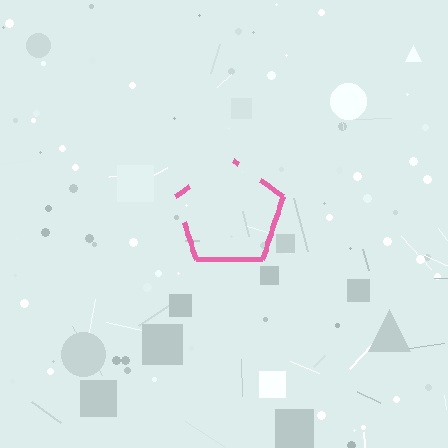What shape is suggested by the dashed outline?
The dashed outline suggests a pentagon.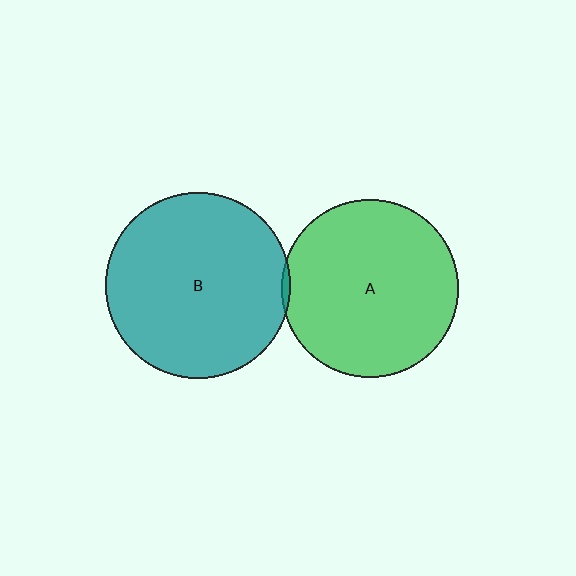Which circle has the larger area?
Circle B (teal).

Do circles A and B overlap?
Yes.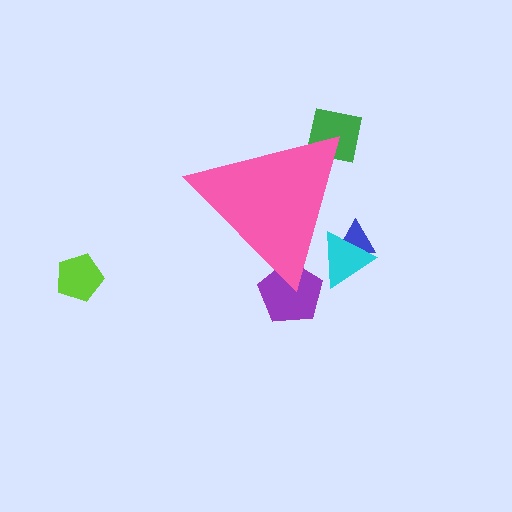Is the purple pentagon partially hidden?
Yes, the purple pentagon is partially hidden behind the pink triangle.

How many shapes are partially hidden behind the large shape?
4 shapes are partially hidden.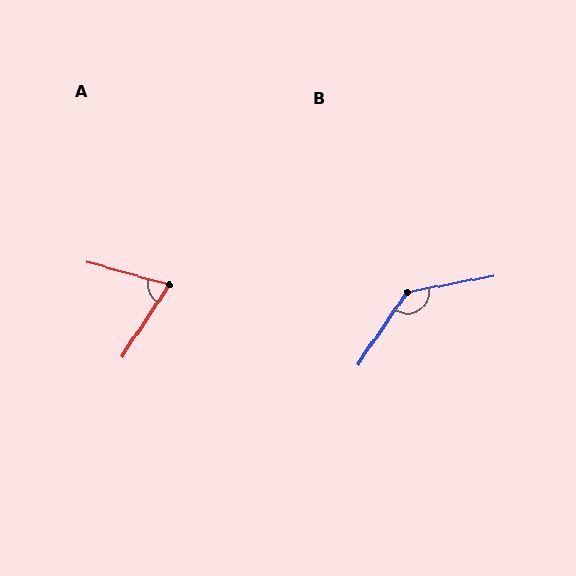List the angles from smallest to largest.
A (72°), B (134°).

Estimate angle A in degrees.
Approximately 72 degrees.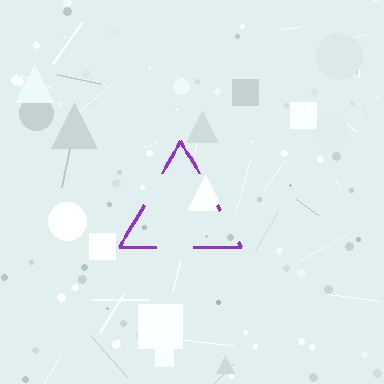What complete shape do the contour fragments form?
The contour fragments form a triangle.